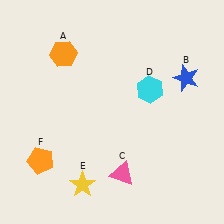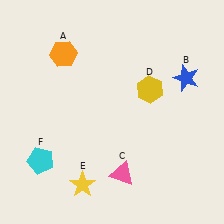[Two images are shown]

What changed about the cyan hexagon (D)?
In Image 1, D is cyan. In Image 2, it changed to yellow.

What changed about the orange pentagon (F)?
In Image 1, F is orange. In Image 2, it changed to cyan.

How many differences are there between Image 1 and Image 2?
There are 2 differences between the two images.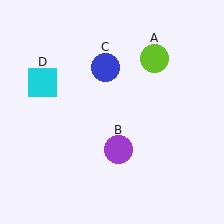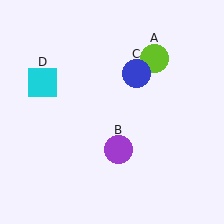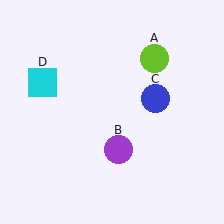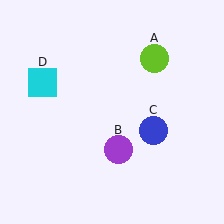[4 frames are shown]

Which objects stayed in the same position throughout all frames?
Lime circle (object A) and purple circle (object B) and cyan square (object D) remained stationary.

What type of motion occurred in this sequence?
The blue circle (object C) rotated clockwise around the center of the scene.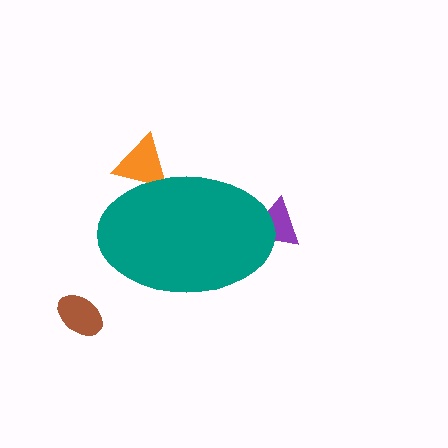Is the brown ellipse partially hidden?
No, the brown ellipse is fully visible.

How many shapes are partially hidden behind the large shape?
2 shapes are partially hidden.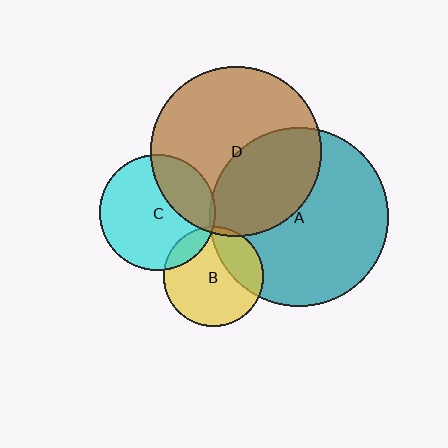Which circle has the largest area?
Circle A (teal).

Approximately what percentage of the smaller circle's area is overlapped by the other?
Approximately 40%.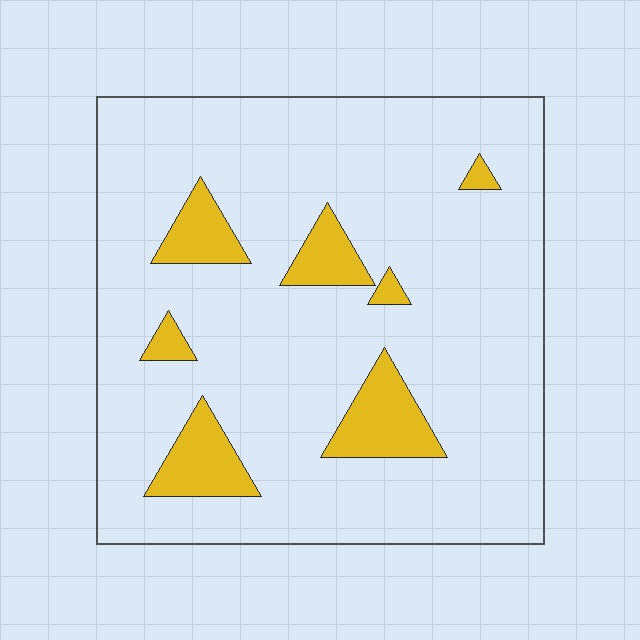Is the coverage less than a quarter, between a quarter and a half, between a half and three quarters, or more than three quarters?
Less than a quarter.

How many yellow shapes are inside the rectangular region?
7.